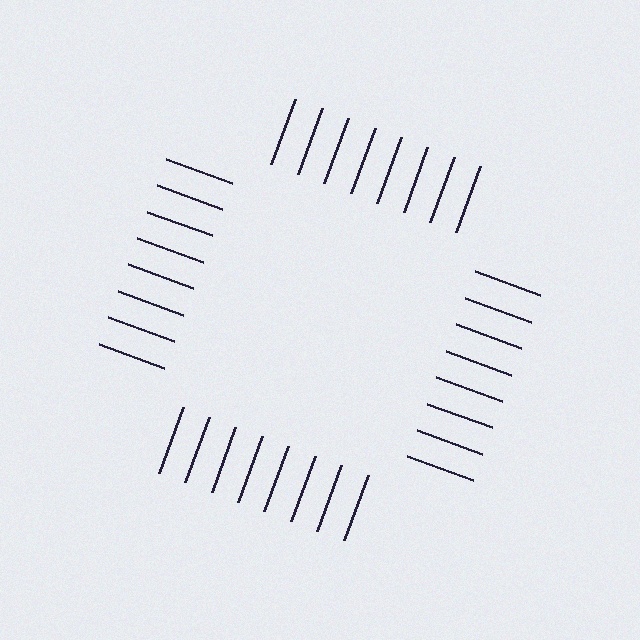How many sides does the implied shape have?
4 sides — the line-ends trace a square.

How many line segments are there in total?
32 — 8 along each of the 4 edges.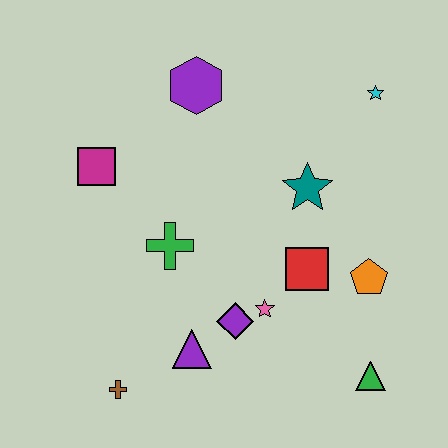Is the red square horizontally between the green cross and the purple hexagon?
No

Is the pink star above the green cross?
No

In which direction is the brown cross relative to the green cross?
The brown cross is below the green cross.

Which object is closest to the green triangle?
The orange pentagon is closest to the green triangle.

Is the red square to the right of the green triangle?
No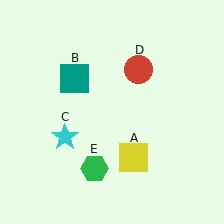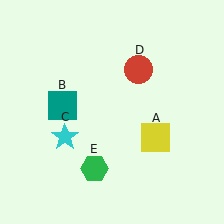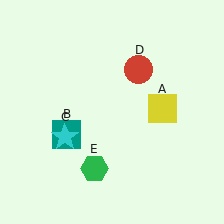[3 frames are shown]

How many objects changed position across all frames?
2 objects changed position: yellow square (object A), teal square (object B).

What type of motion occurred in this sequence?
The yellow square (object A), teal square (object B) rotated counterclockwise around the center of the scene.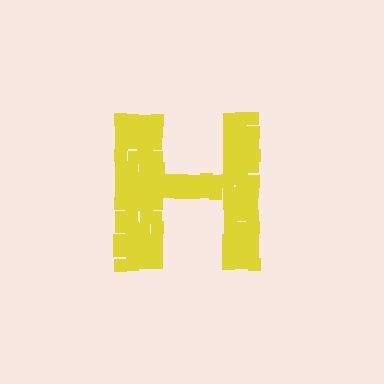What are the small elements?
The small elements are squares.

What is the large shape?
The large shape is the letter H.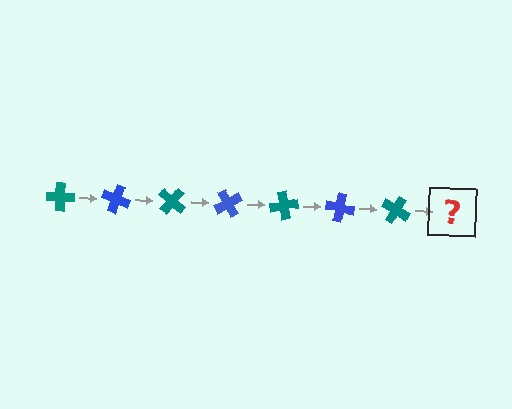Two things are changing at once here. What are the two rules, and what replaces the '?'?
The two rules are that it rotates 20 degrees each step and the color cycles through teal and blue. The '?' should be a blue cross, rotated 140 degrees from the start.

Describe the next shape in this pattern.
It should be a blue cross, rotated 140 degrees from the start.